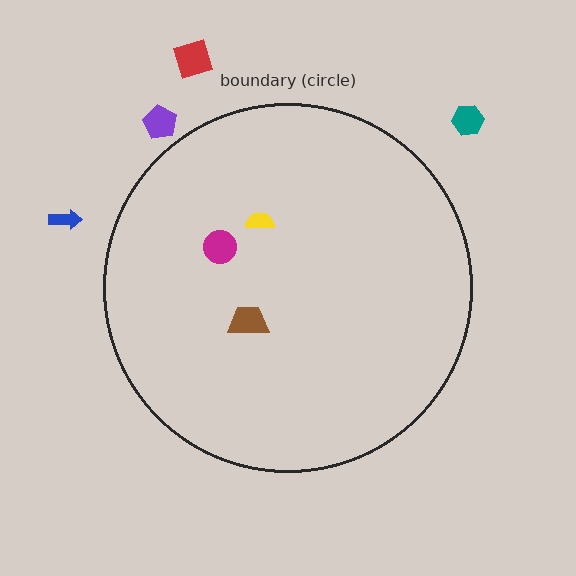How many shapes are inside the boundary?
3 inside, 4 outside.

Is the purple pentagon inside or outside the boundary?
Outside.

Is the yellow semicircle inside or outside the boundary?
Inside.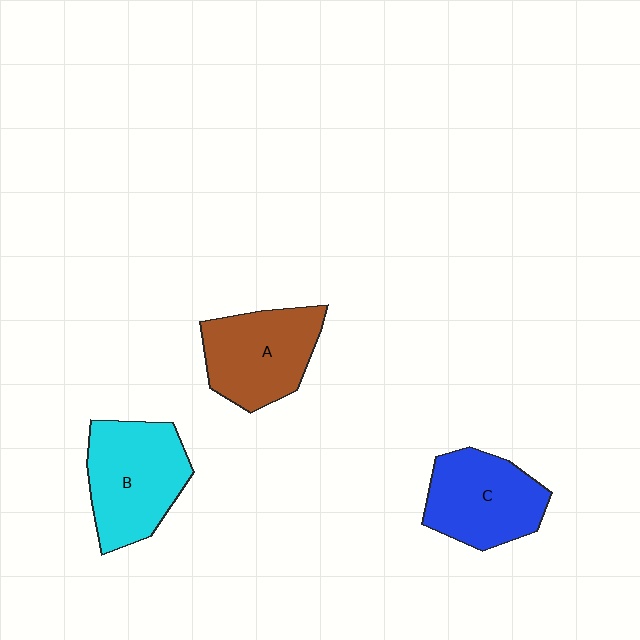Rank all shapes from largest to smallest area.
From largest to smallest: B (cyan), A (brown), C (blue).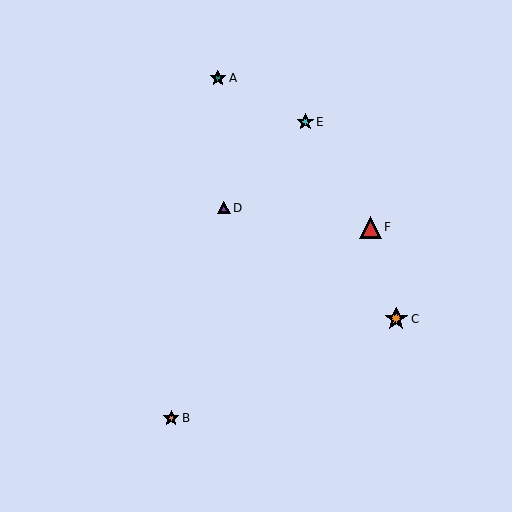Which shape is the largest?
The orange star (labeled C) is the largest.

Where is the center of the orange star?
The center of the orange star is at (396, 319).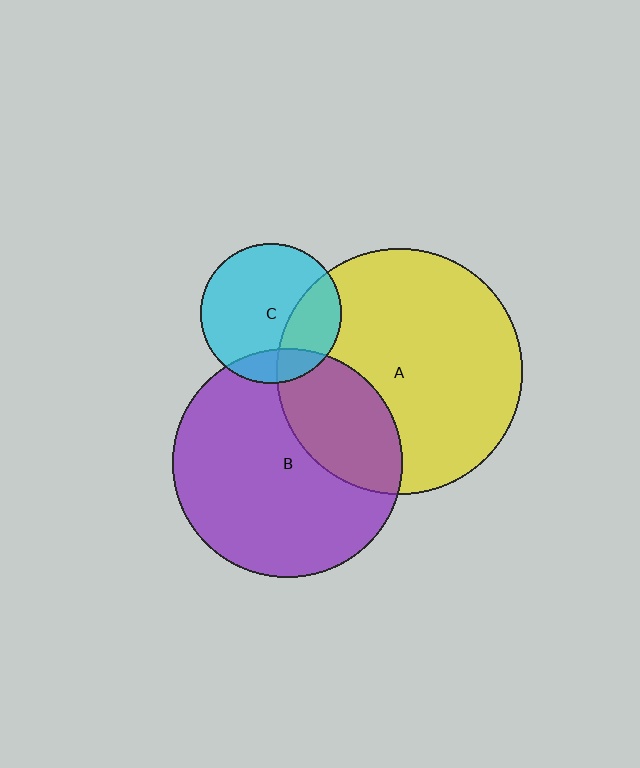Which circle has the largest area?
Circle A (yellow).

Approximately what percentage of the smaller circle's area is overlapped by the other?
Approximately 30%.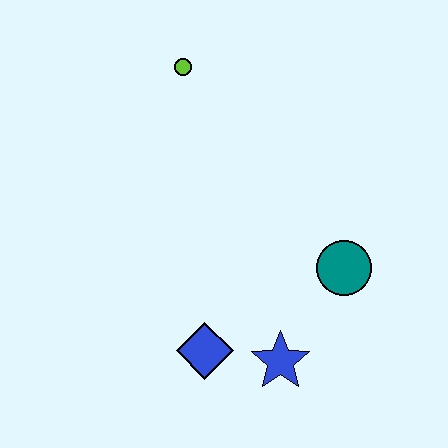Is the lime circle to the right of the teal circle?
No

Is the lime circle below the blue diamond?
No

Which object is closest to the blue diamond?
The blue star is closest to the blue diamond.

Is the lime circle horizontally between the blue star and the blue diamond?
No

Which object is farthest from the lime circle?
The blue star is farthest from the lime circle.